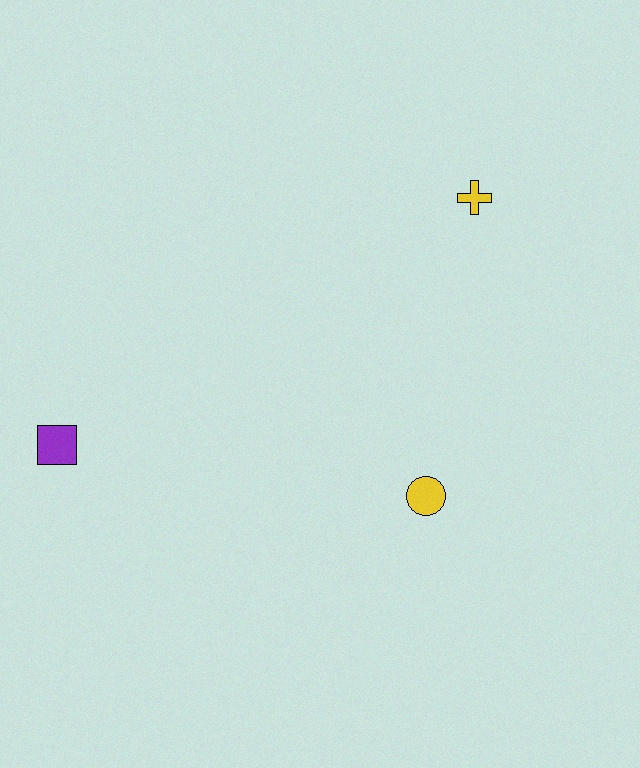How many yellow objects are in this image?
There are 2 yellow objects.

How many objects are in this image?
There are 3 objects.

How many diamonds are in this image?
There are no diamonds.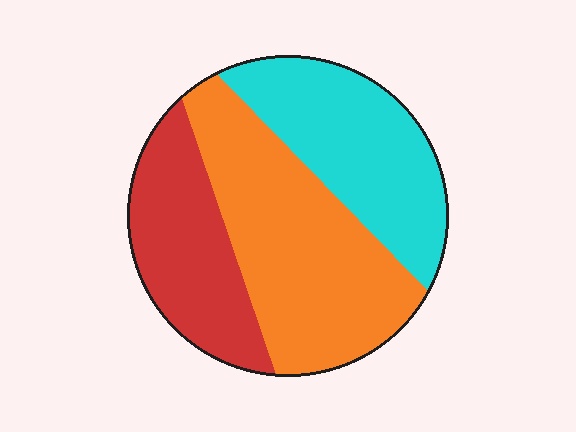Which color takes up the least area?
Red, at roughly 25%.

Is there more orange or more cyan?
Orange.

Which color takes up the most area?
Orange, at roughly 45%.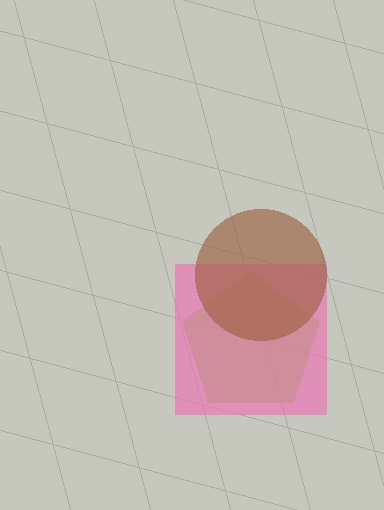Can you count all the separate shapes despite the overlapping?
Yes, there are 3 separate shapes.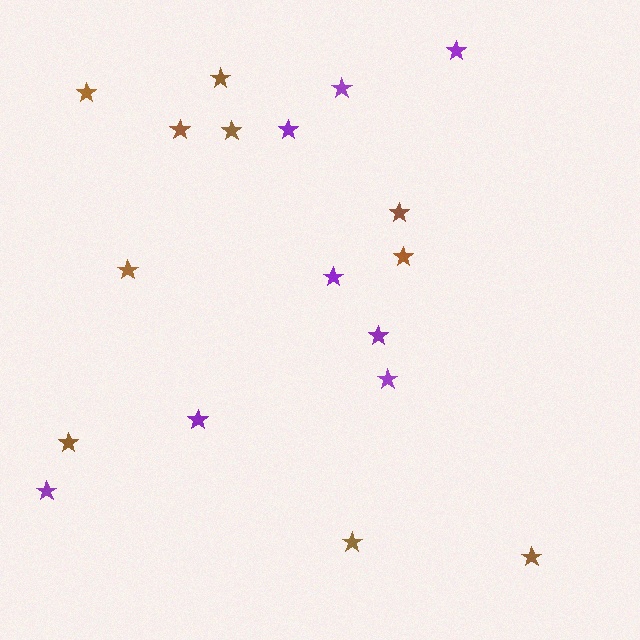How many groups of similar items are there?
There are 2 groups: one group of purple stars (8) and one group of brown stars (10).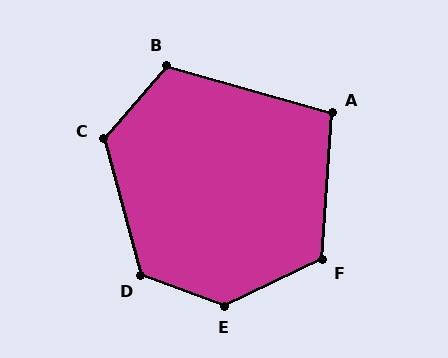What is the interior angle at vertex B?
Approximately 115 degrees (obtuse).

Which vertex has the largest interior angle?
E, at approximately 134 degrees.